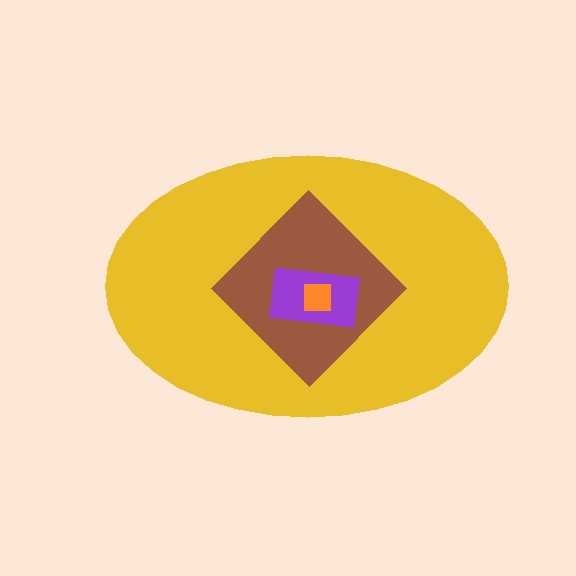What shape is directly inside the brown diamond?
The purple rectangle.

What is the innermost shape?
The orange square.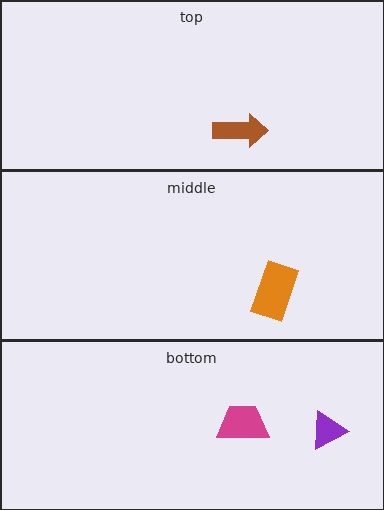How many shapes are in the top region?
1.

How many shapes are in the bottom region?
2.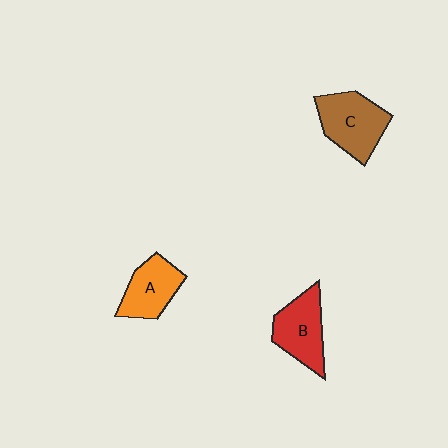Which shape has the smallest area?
Shape A (orange).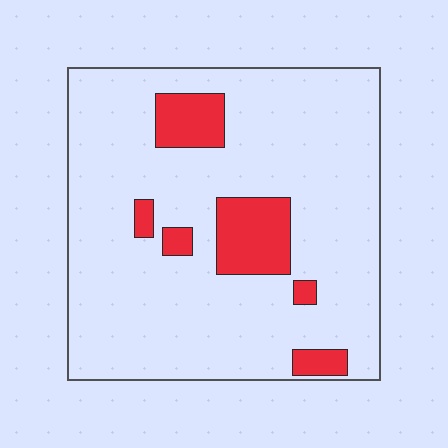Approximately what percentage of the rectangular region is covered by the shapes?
Approximately 15%.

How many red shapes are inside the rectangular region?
6.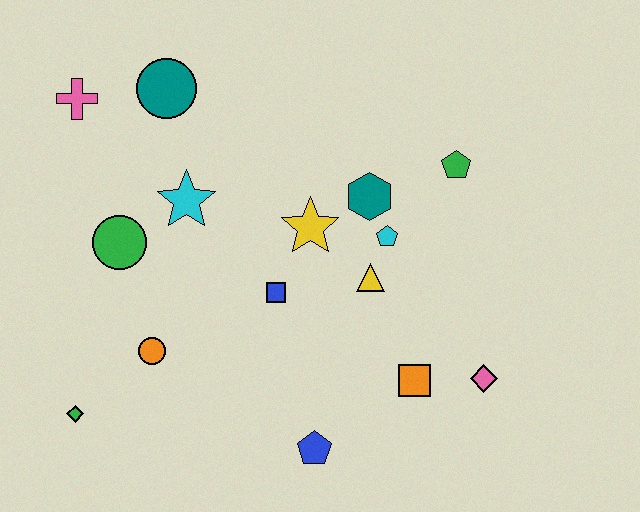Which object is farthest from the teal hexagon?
The green diamond is farthest from the teal hexagon.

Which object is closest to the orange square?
The pink diamond is closest to the orange square.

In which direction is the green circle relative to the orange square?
The green circle is to the left of the orange square.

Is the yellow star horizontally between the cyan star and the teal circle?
No